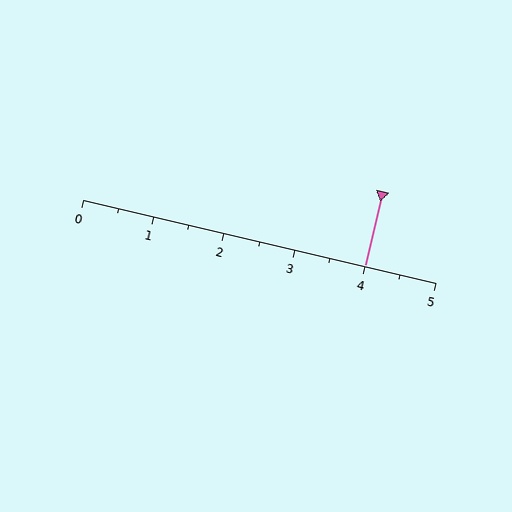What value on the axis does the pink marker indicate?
The marker indicates approximately 4.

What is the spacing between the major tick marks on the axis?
The major ticks are spaced 1 apart.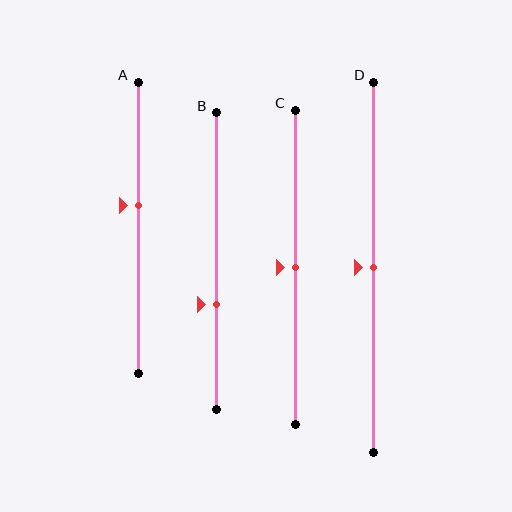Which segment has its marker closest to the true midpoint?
Segment C has its marker closest to the true midpoint.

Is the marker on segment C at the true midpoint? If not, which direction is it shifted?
Yes, the marker on segment C is at the true midpoint.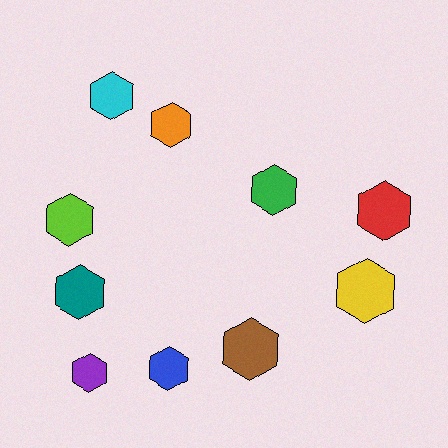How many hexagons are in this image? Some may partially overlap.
There are 10 hexagons.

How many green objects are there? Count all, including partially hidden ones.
There is 1 green object.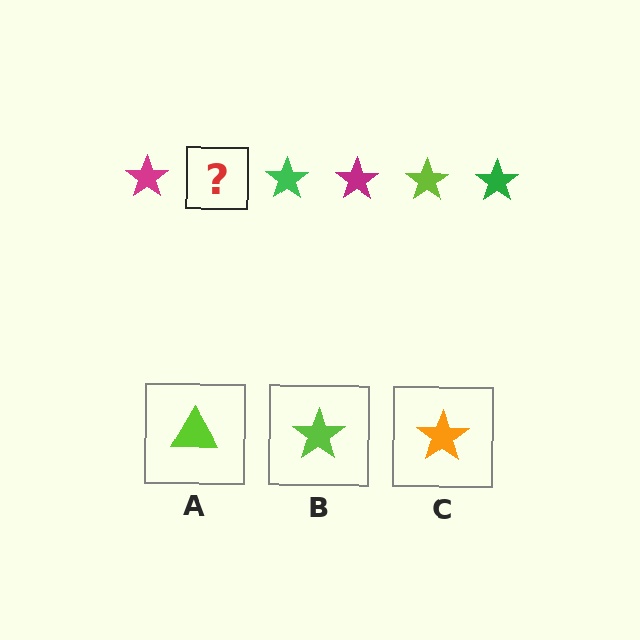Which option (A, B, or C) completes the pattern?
B.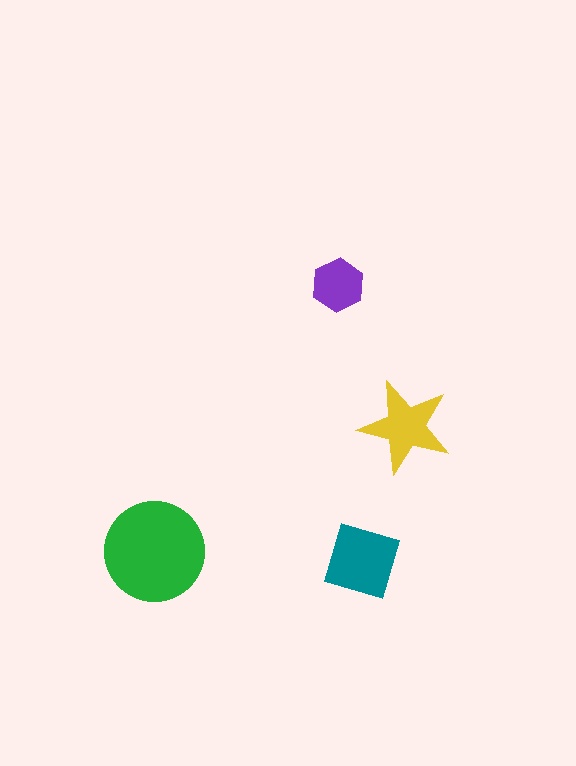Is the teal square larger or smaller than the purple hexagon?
Larger.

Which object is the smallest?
The purple hexagon.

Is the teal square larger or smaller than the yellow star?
Larger.